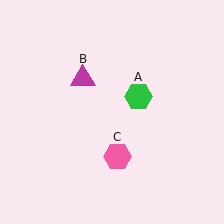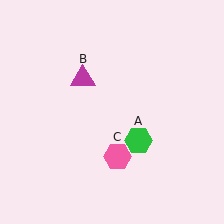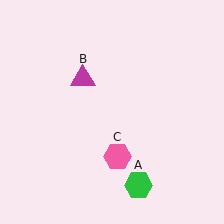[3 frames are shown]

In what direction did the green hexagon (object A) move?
The green hexagon (object A) moved down.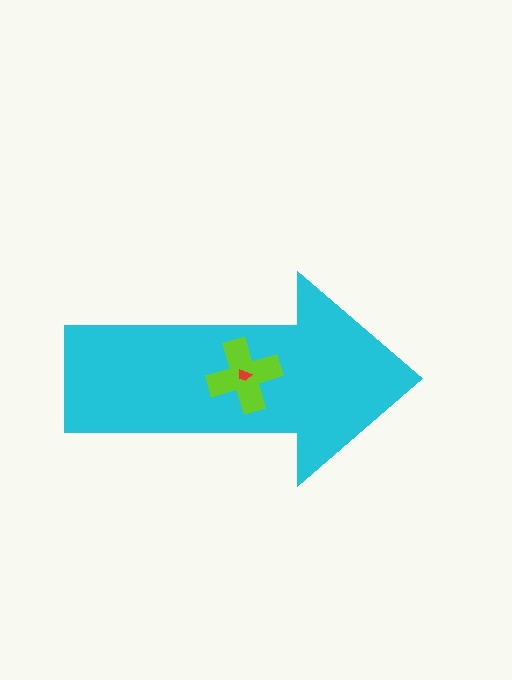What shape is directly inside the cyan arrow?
The lime cross.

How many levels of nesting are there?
3.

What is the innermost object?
The red trapezoid.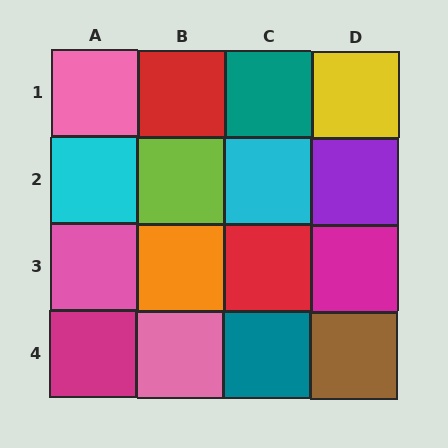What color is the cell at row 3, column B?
Orange.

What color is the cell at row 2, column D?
Purple.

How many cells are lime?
1 cell is lime.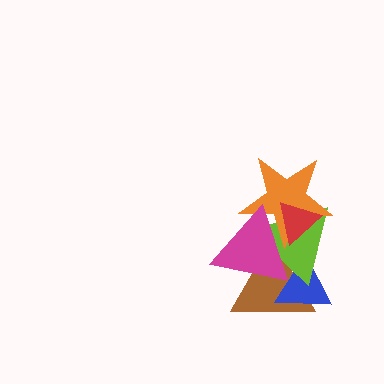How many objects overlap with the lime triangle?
5 objects overlap with the lime triangle.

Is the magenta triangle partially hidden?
Yes, it is partially covered by another shape.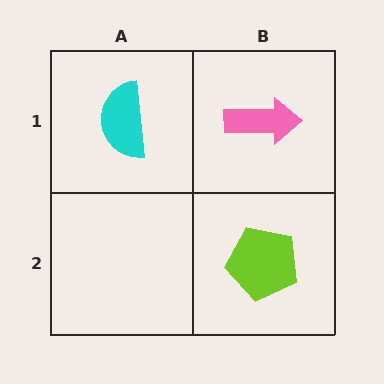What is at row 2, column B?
A lime pentagon.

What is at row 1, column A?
A cyan semicircle.